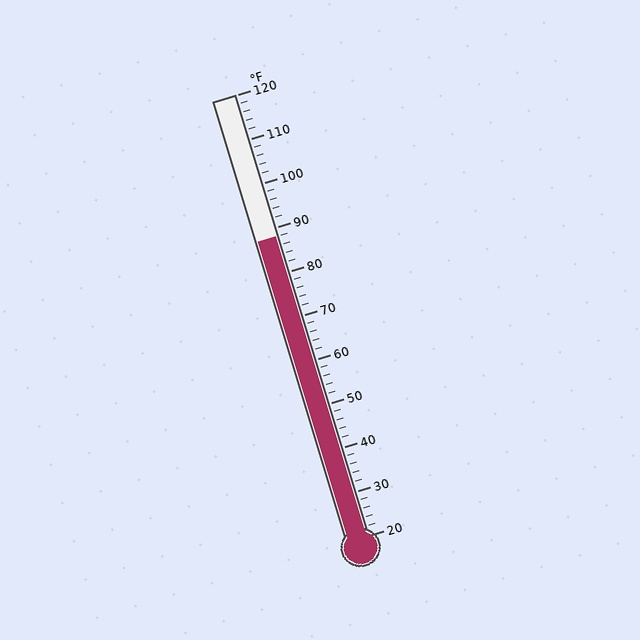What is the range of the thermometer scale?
The thermometer scale ranges from 20°F to 120°F.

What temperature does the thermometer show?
The thermometer shows approximately 88°F.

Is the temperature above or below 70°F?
The temperature is above 70°F.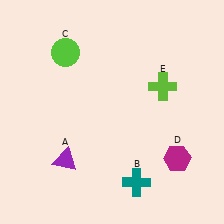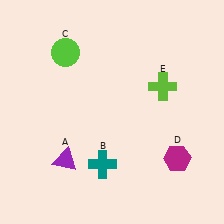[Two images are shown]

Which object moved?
The teal cross (B) moved left.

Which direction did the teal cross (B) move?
The teal cross (B) moved left.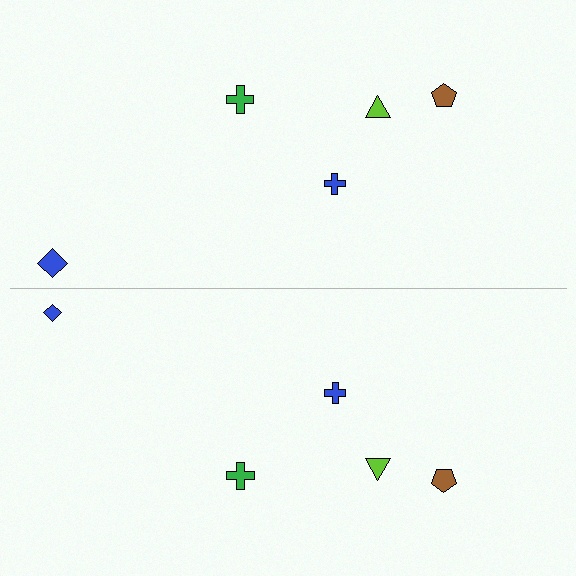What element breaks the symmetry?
The blue diamond on the bottom side has a different size than its mirror counterpart.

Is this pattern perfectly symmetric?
No, the pattern is not perfectly symmetric. The blue diamond on the bottom side has a different size than its mirror counterpart.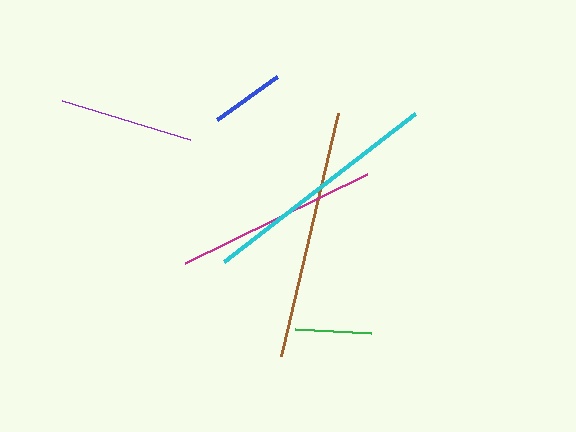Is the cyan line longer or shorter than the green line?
The cyan line is longer than the green line.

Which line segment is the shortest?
The blue line is the shortest at approximately 74 pixels.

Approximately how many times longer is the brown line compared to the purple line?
The brown line is approximately 1.9 times the length of the purple line.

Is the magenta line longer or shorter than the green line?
The magenta line is longer than the green line.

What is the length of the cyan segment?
The cyan segment is approximately 241 pixels long.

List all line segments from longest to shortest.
From longest to shortest: brown, cyan, magenta, purple, green, blue.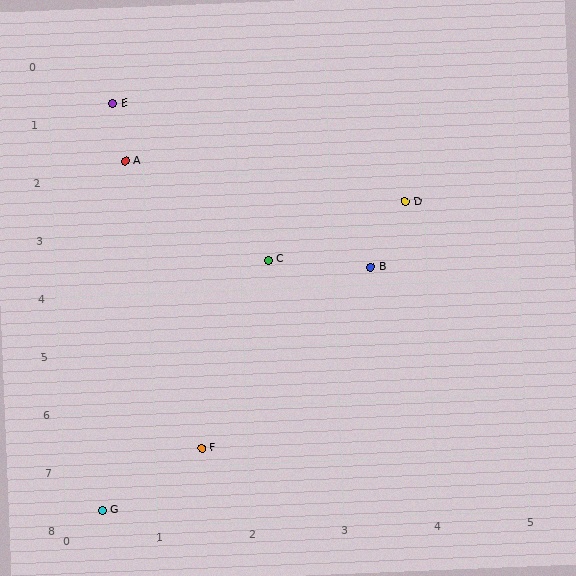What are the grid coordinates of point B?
Point B is at approximately (3.4, 3.7).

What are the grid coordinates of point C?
Point C is at approximately (2.3, 3.5).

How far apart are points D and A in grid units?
Points D and A are about 3.1 grid units apart.